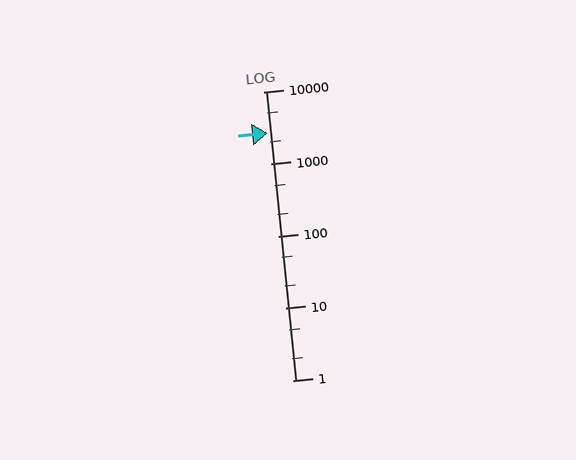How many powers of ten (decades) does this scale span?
The scale spans 4 decades, from 1 to 10000.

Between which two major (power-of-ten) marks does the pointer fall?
The pointer is between 1000 and 10000.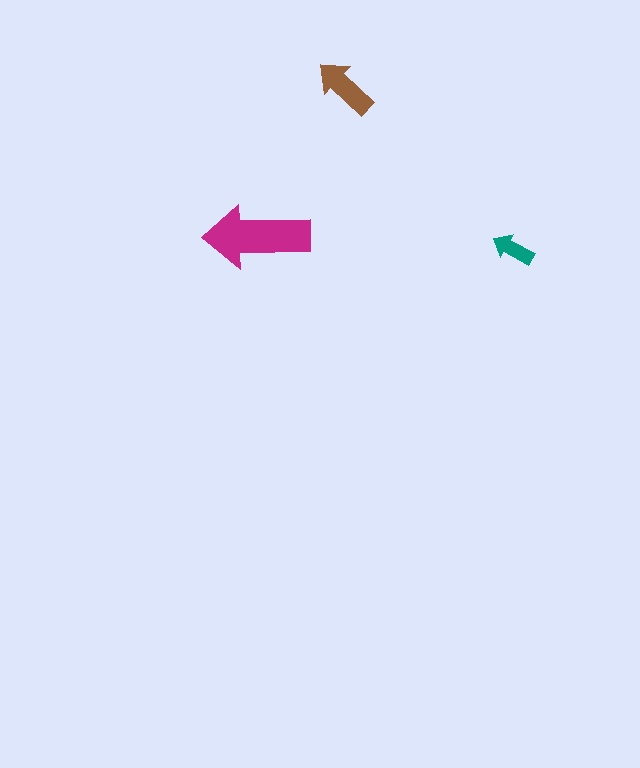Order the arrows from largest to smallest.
the magenta one, the brown one, the teal one.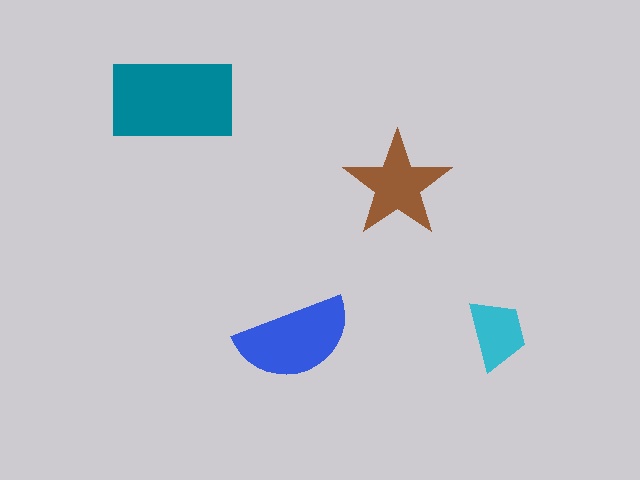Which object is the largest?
The teal rectangle.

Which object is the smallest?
The cyan trapezoid.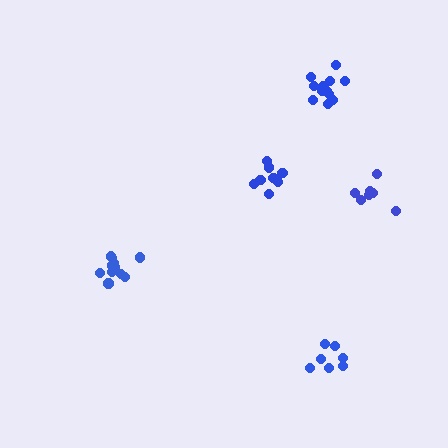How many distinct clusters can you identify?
There are 5 distinct clusters.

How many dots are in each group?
Group 1: 12 dots, Group 2: 7 dots, Group 3: 7 dots, Group 4: 9 dots, Group 5: 12 dots (47 total).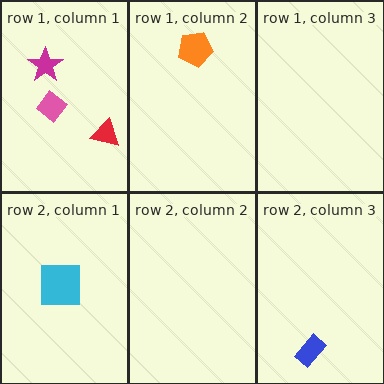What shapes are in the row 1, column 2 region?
The orange pentagon.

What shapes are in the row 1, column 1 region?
The red triangle, the magenta star, the pink diamond.